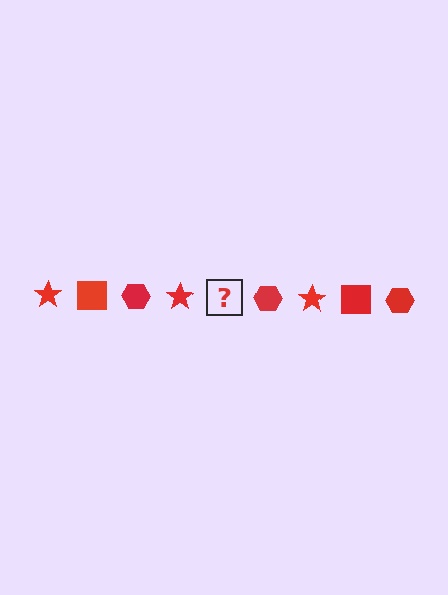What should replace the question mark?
The question mark should be replaced with a red square.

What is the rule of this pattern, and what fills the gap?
The rule is that the pattern cycles through star, square, hexagon shapes in red. The gap should be filled with a red square.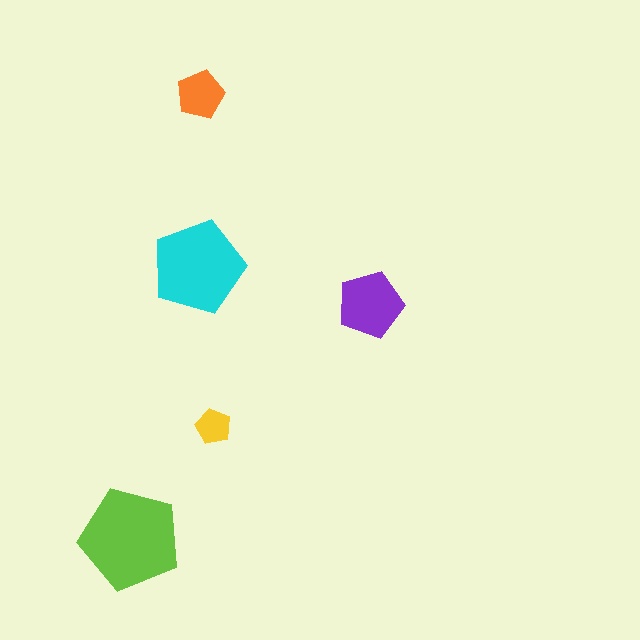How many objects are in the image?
There are 5 objects in the image.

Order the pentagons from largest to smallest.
the lime one, the cyan one, the purple one, the orange one, the yellow one.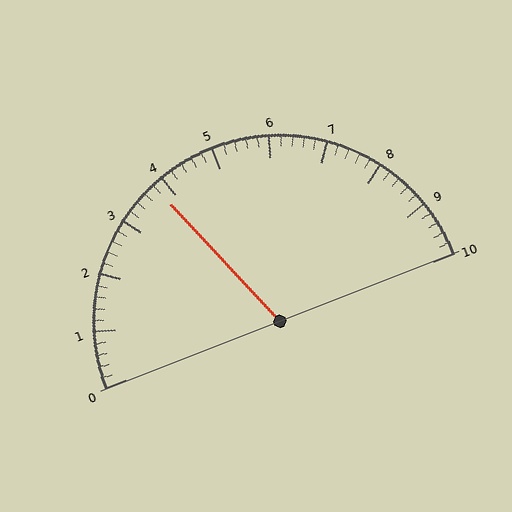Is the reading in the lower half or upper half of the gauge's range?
The reading is in the lower half of the range (0 to 10).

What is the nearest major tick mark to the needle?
The nearest major tick mark is 4.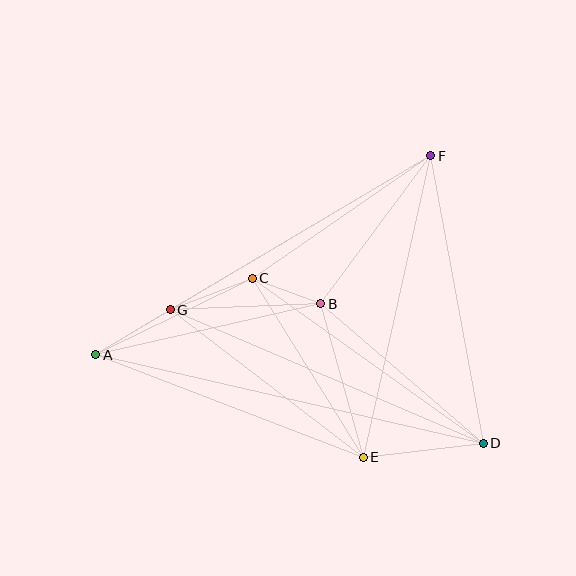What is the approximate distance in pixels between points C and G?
The distance between C and G is approximately 87 pixels.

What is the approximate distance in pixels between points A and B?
The distance between A and B is approximately 231 pixels.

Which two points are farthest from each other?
Points A and D are farthest from each other.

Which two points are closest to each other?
Points B and C are closest to each other.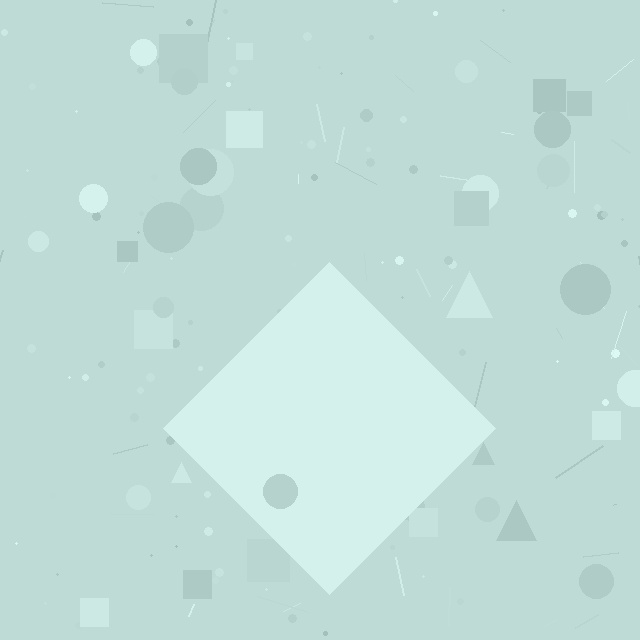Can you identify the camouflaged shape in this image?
The camouflaged shape is a diamond.